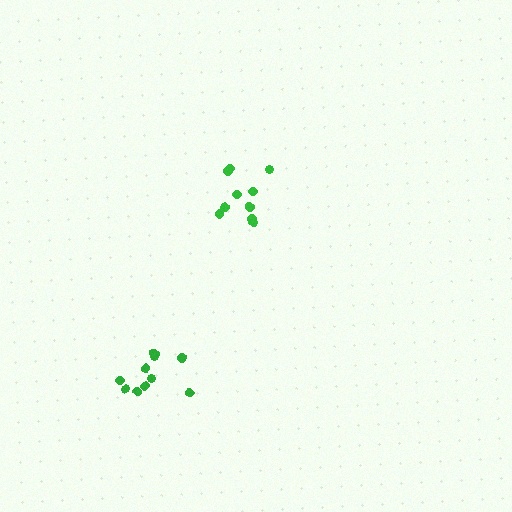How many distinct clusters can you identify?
There are 2 distinct clusters.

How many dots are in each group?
Group 1: 10 dots, Group 2: 11 dots (21 total).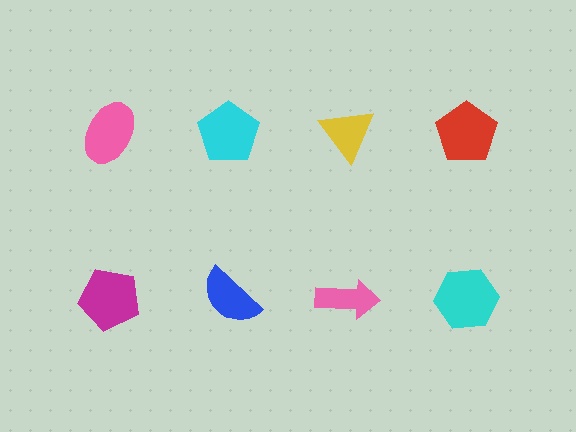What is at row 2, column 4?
A cyan hexagon.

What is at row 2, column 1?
A magenta pentagon.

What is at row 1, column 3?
A yellow triangle.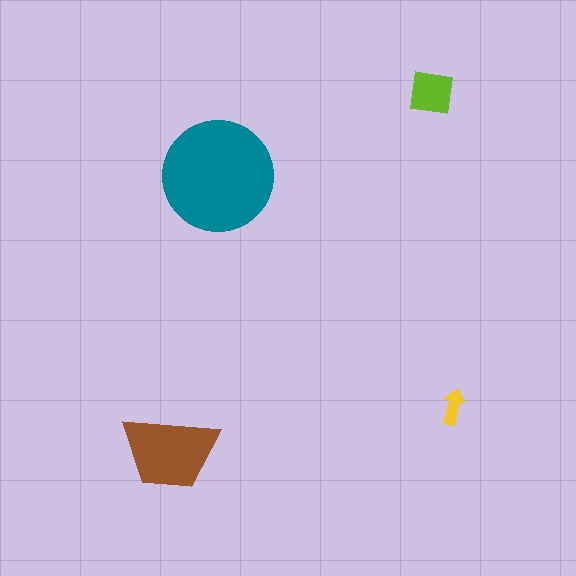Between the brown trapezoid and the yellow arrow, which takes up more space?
The brown trapezoid.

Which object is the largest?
The teal circle.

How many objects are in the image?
There are 4 objects in the image.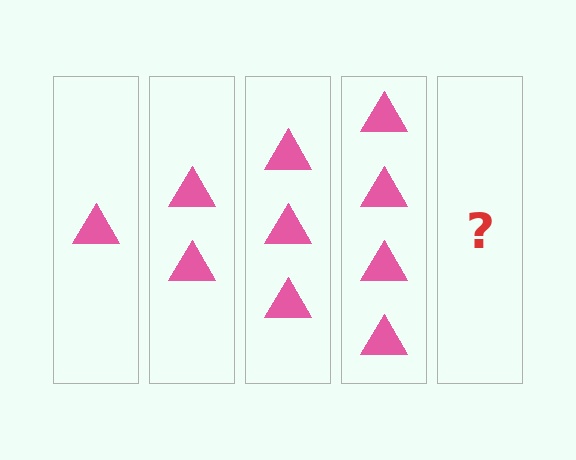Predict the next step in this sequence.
The next step is 5 triangles.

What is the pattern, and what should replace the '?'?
The pattern is that each step adds one more triangle. The '?' should be 5 triangles.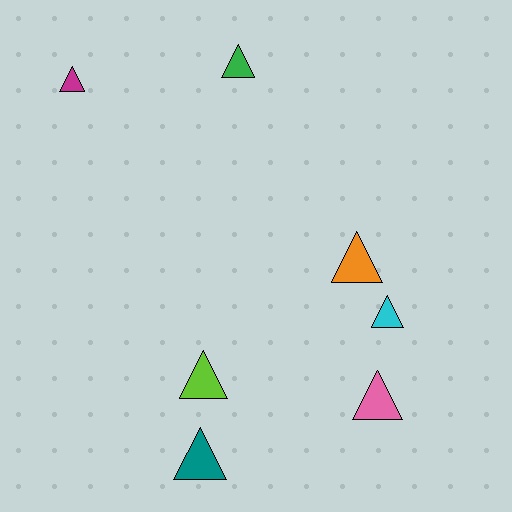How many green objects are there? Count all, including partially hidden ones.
There is 1 green object.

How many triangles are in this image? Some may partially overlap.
There are 7 triangles.